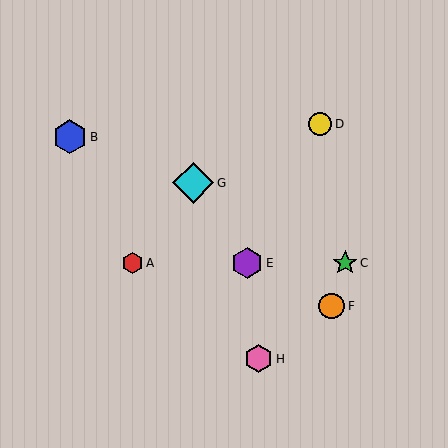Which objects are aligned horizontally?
Objects A, C, E are aligned horizontally.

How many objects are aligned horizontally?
3 objects (A, C, E) are aligned horizontally.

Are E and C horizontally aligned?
Yes, both are at y≈263.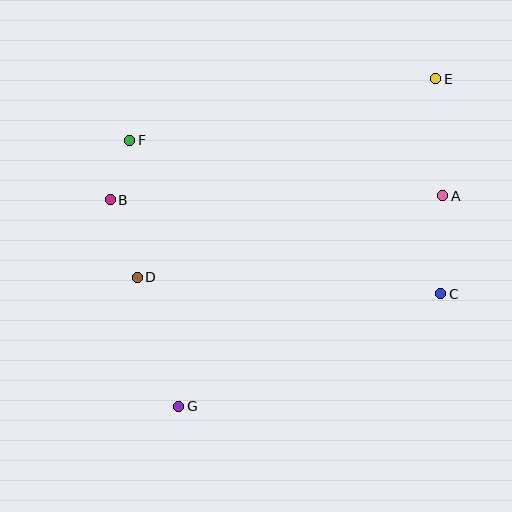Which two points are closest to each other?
Points B and F are closest to each other.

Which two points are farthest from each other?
Points E and G are farthest from each other.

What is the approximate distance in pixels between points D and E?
The distance between D and E is approximately 358 pixels.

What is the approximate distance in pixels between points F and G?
The distance between F and G is approximately 271 pixels.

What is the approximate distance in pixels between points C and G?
The distance between C and G is approximately 286 pixels.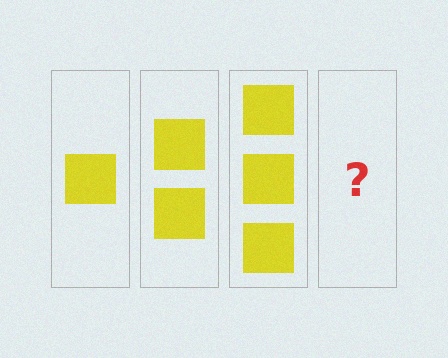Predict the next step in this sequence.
The next step is 4 squares.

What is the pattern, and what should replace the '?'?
The pattern is that each step adds one more square. The '?' should be 4 squares.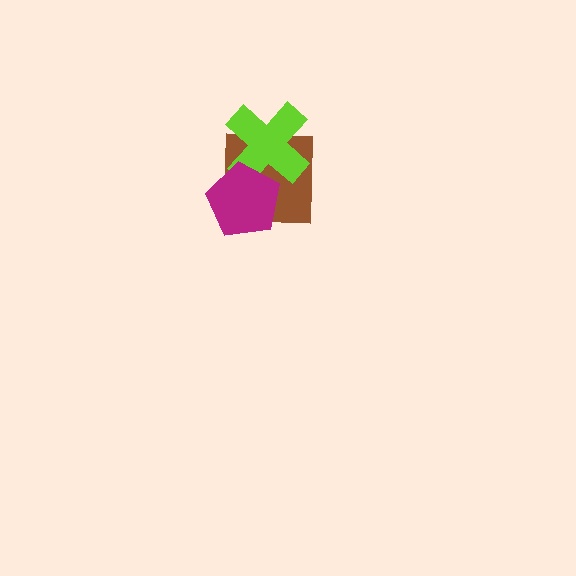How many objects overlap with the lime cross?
2 objects overlap with the lime cross.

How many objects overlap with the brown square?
2 objects overlap with the brown square.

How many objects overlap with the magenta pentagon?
2 objects overlap with the magenta pentagon.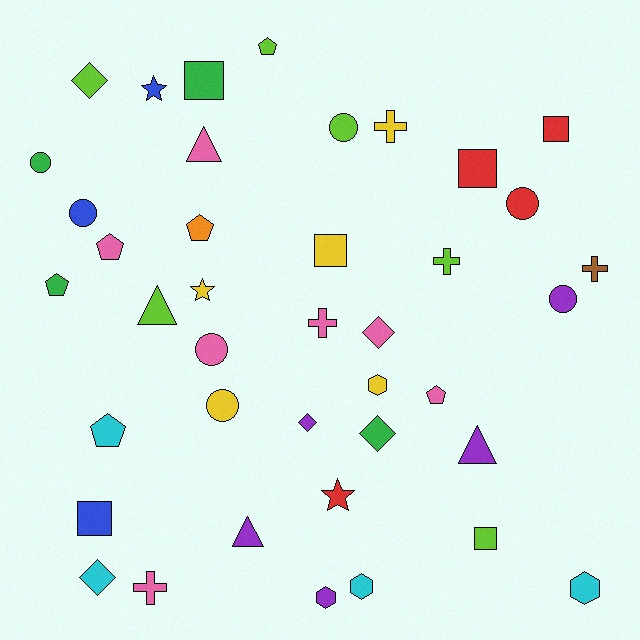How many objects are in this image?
There are 40 objects.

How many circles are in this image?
There are 7 circles.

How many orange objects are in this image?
There is 1 orange object.